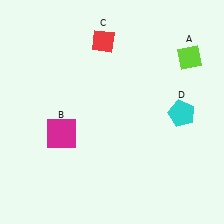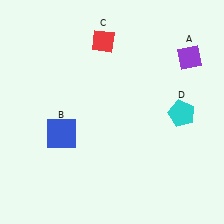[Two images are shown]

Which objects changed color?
A changed from lime to purple. B changed from magenta to blue.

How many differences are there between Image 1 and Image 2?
There are 2 differences between the two images.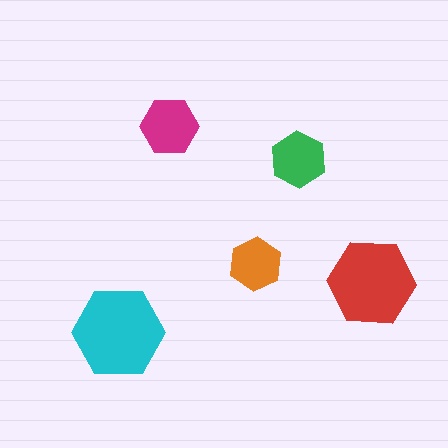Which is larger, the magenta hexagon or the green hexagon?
The magenta one.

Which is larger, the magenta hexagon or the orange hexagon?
The magenta one.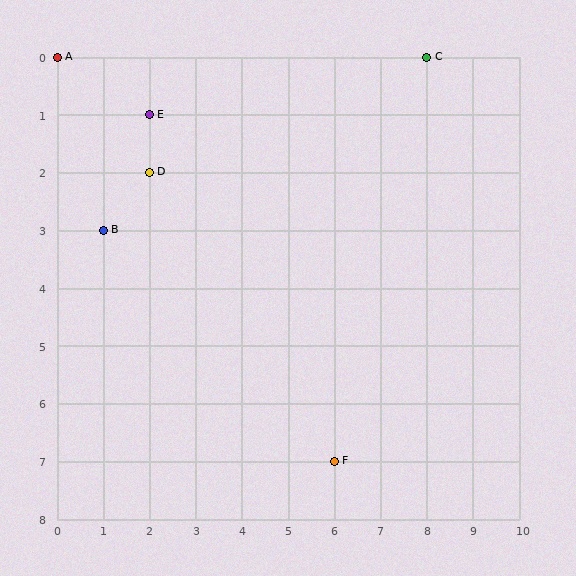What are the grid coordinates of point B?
Point B is at grid coordinates (1, 3).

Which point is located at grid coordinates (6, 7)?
Point F is at (6, 7).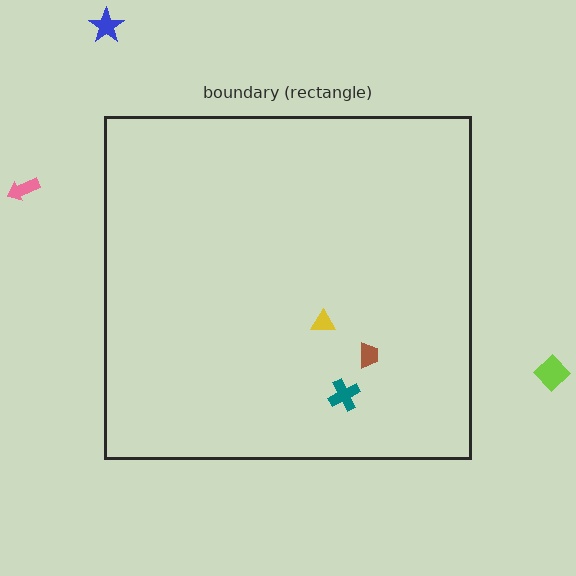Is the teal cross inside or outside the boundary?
Inside.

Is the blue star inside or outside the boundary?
Outside.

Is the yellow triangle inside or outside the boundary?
Inside.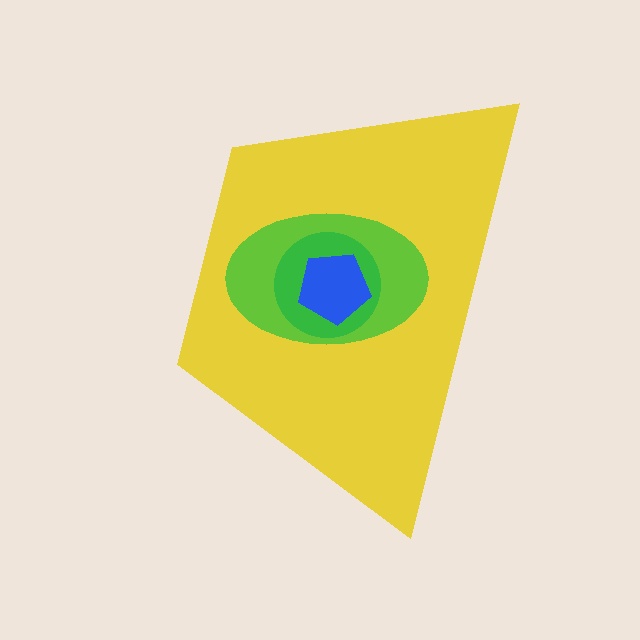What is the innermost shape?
The blue pentagon.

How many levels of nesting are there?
4.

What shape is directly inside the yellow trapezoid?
The lime ellipse.